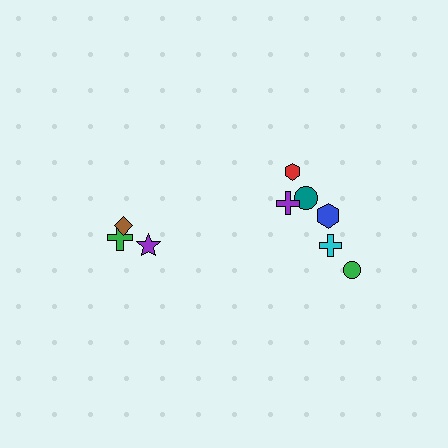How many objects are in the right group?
There are 6 objects.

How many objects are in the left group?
There are 3 objects.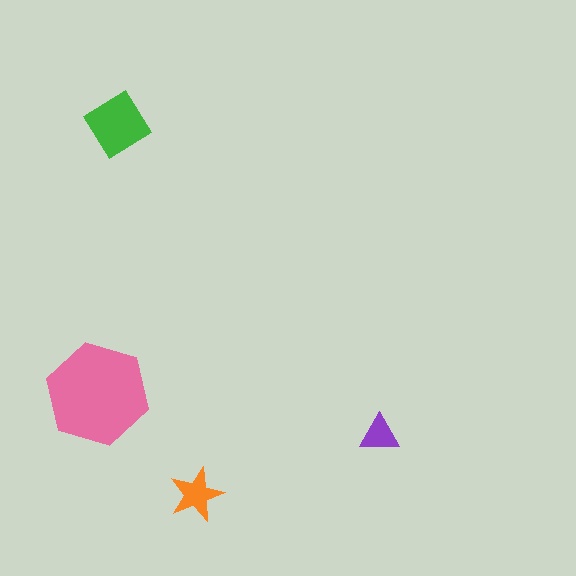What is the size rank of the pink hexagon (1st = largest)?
1st.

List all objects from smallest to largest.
The purple triangle, the orange star, the green diamond, the pink hexagon.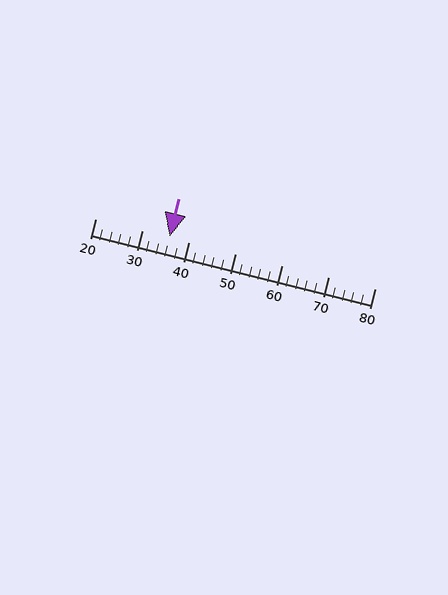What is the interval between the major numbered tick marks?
The major tick marks are spaced 10 units apart.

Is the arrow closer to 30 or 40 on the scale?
The arrow is closer to 40.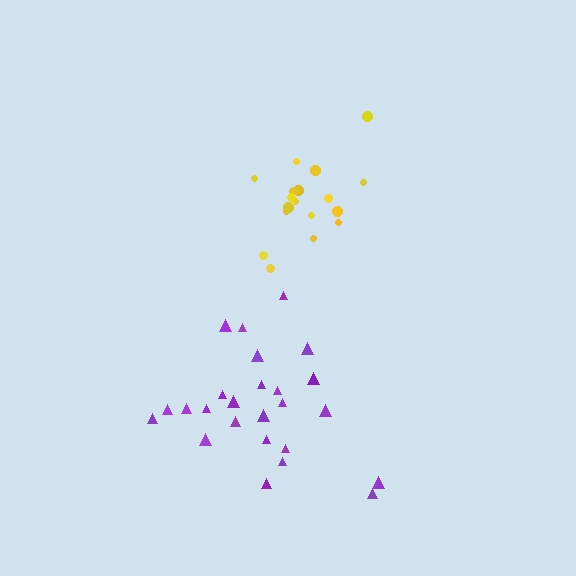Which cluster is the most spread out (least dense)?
Purple.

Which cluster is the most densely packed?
Yellow.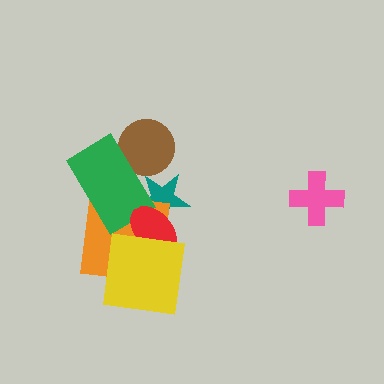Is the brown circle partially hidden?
Yes, it is partially covered by another shape.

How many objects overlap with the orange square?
4 objects overlap with the orange square.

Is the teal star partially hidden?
Yes, it is partially covered by another shape.